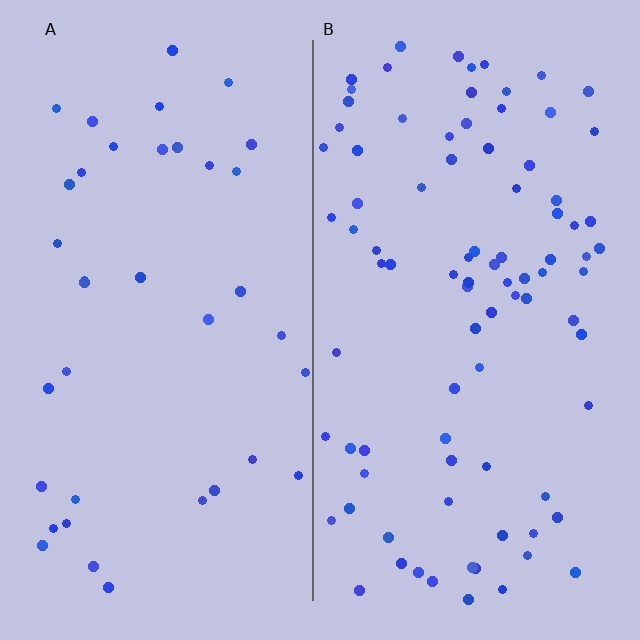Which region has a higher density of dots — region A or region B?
B (the right).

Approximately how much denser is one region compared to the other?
Approximately 2.4× — region B over region A.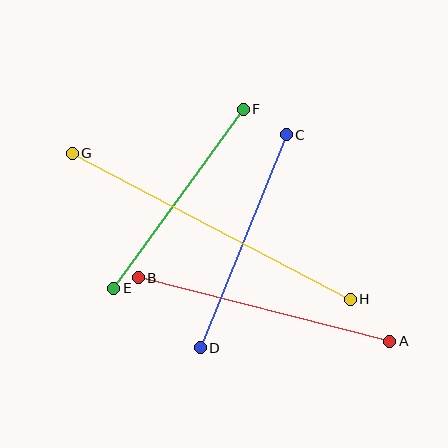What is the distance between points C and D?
The distance is approximately 230 pixels.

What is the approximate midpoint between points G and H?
The midpoint is at approximately (211, 226) pixels.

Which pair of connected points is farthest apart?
Points G and H are farthest apart.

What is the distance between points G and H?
The distance is approximately 314 pixels.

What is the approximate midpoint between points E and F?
The midpoint is at approximately (179, 199) pixels.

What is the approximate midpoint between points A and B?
The midpoint is at approximately (264, 309) pixels.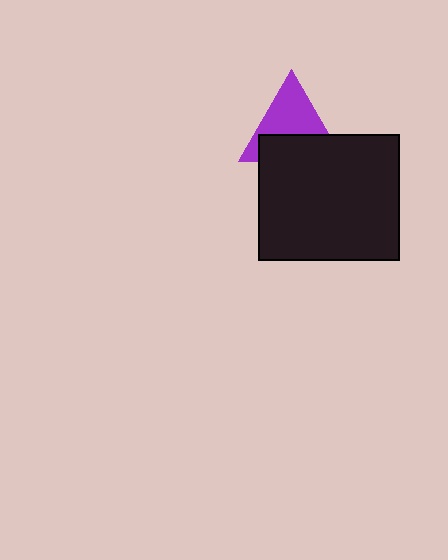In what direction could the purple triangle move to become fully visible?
The purple triangle could move up. That would shift it out from behind the black rectangle entirely.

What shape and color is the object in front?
The object in front is a black rectangle.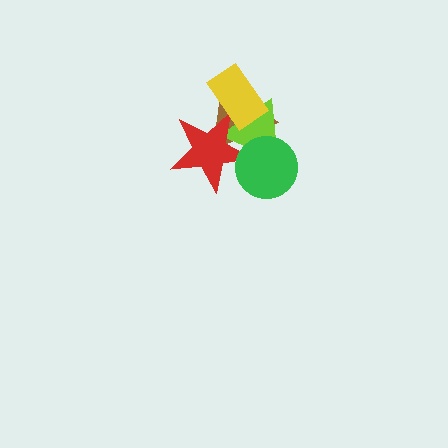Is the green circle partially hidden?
No, no other shape covers it.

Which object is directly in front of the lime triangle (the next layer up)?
The red star is directly in front of the lime triangle.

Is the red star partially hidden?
Yes, it is partially covered by another shape.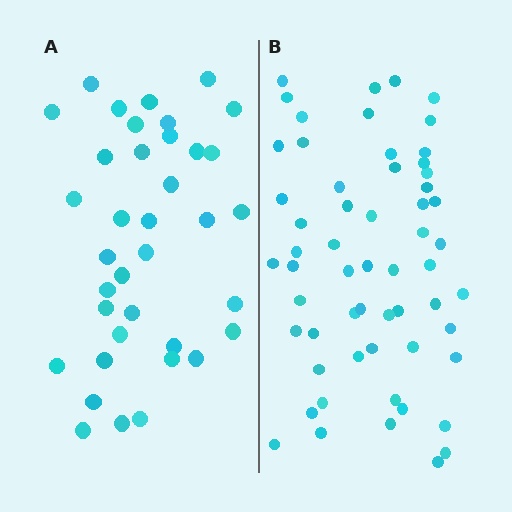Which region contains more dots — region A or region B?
Region B (the right region) has more dots.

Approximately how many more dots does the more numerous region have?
Region B has approximately 20 more dots than region A.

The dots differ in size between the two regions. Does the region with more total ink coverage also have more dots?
No. Region A has more total ink coverage because its dots are larger, but region B actually contains more individual dots. Total area can be misleading — the number of items is what matters here.